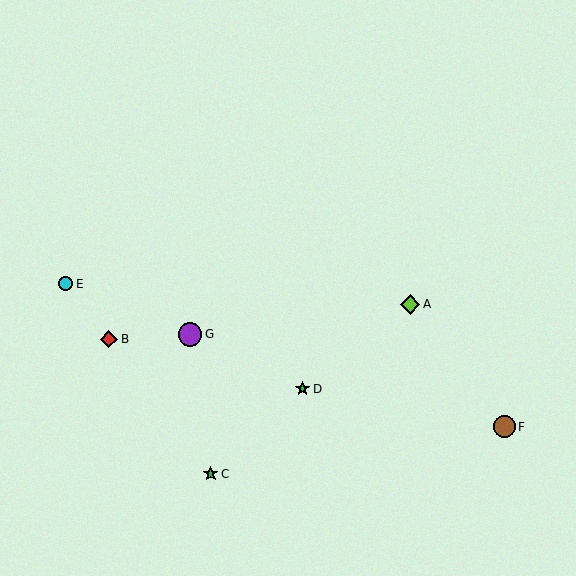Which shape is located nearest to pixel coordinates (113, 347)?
The red diamond (labeled B) at (109, 339) is nearest to that location.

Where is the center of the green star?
The center of the green star is at (302, 389).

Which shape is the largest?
The purple circle (labeled G) is the largest.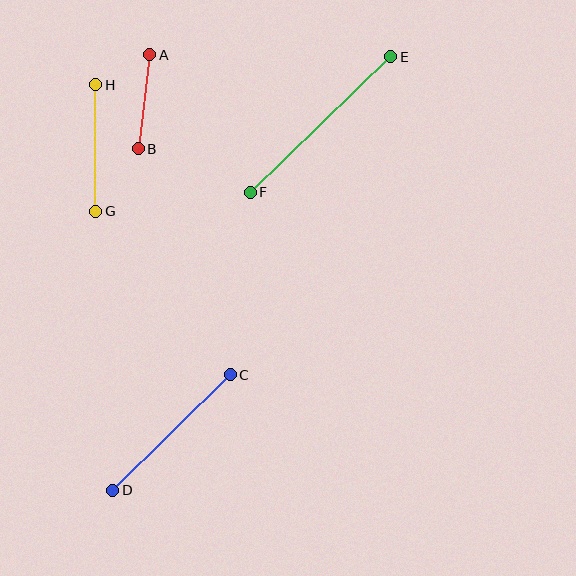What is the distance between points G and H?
The distance is approximately 127 pixels.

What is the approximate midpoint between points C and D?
The midpoint is at approximately (171, 433) pixels.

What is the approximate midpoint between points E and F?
The midpoint is at approximately (321, 125) pixels.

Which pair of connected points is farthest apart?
Points E and F are farthest apart.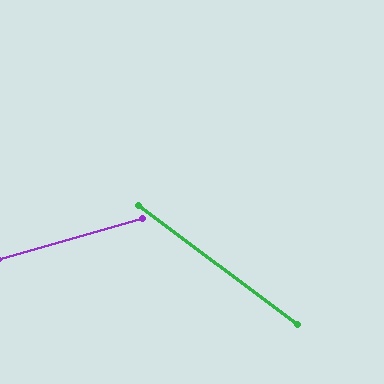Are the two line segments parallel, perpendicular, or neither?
Neither parallel nor perpendicular — they differ by about 53°.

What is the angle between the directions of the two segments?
Approximately 53 degrees.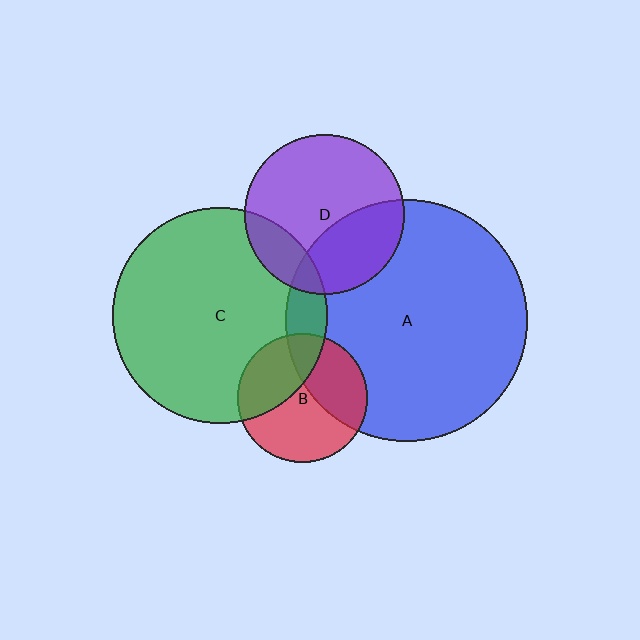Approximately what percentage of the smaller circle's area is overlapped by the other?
Approximately 35%.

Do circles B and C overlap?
Yes.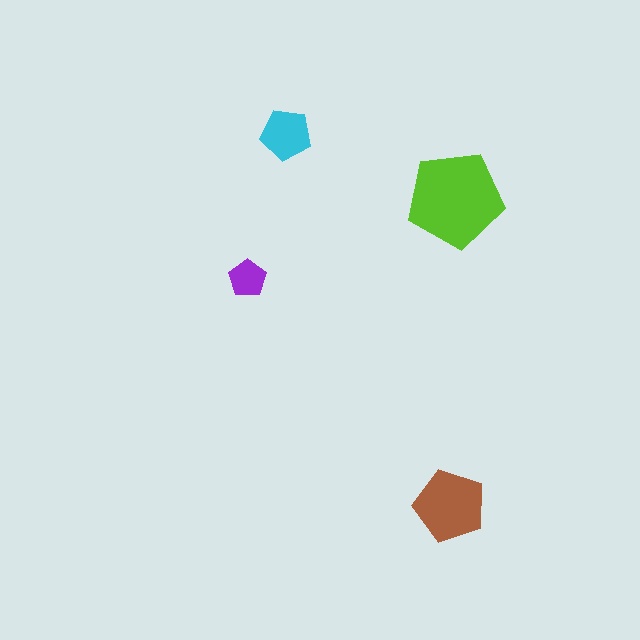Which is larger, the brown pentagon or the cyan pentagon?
The brown one.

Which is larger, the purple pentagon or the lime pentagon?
The lime one.